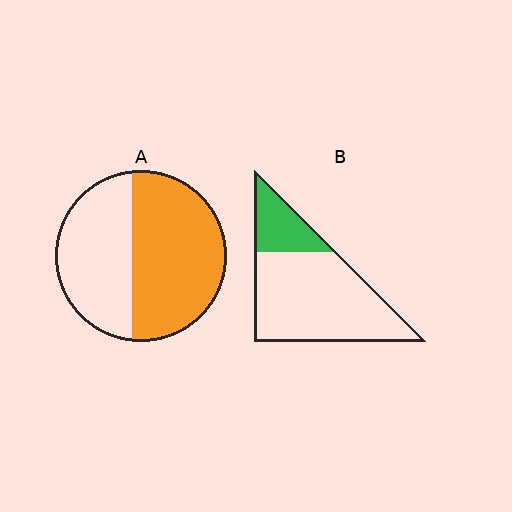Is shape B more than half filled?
No.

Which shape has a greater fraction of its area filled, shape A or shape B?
Shape A.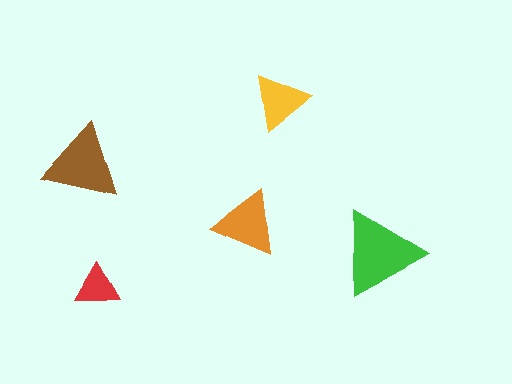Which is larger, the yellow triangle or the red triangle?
The yellow one.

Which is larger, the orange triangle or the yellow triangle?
The orange one.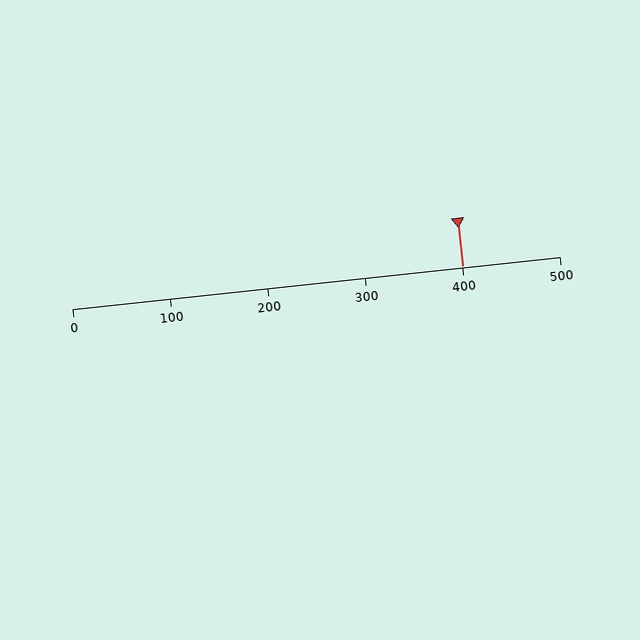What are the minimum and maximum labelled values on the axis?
The axis runs from 0 to 500.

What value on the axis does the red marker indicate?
The marker indicates approximately 400.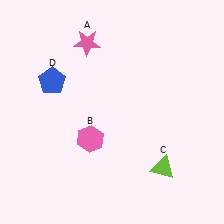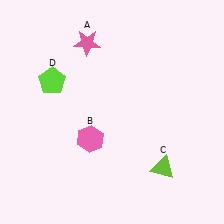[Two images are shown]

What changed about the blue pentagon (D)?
In Image 1, D is blue. In Image 2, it changed to lime.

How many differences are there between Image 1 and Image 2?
There is 1 difference between the two images.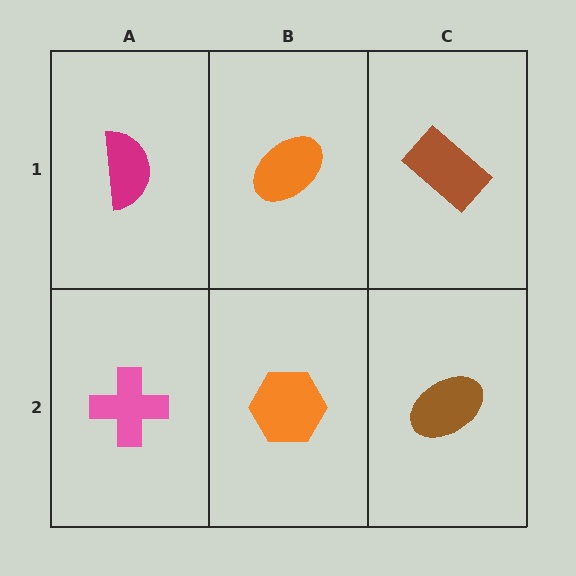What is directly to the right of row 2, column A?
An orange hexagon.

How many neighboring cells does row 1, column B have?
3.